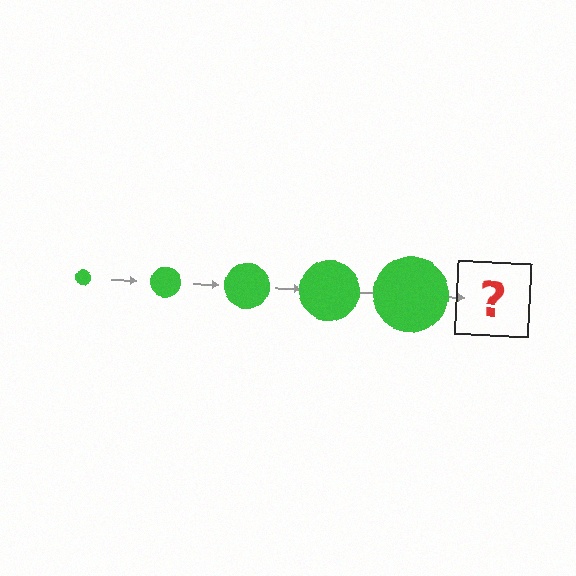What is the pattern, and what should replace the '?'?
The pattern is that the circle gets progressively larger each step. The '?' should be a green circle, larger than the previous one.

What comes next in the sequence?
The next element should be a green circle, larger than the previous one.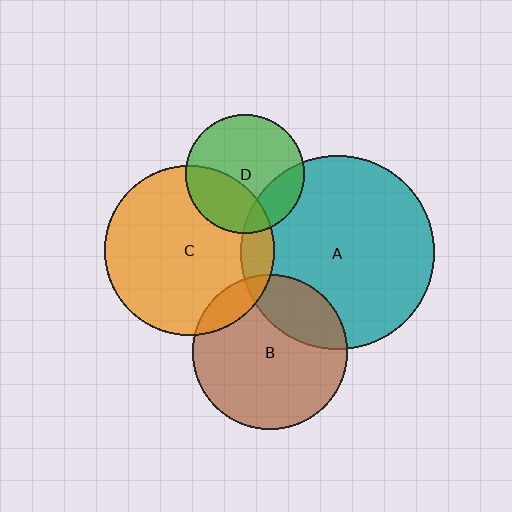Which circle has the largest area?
Circle A (teal).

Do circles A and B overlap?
Yes.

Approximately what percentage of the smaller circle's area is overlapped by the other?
Approximately 25%.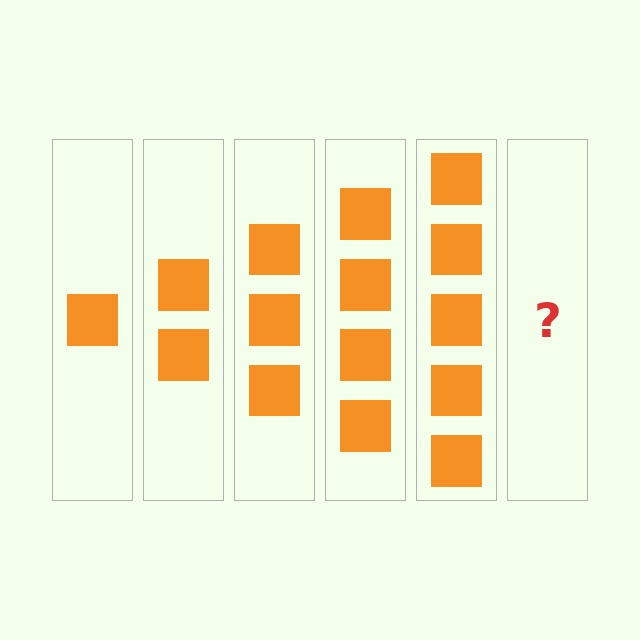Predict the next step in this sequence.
The next step is 6 squares.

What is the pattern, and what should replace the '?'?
The pattern is that each step adds one more square. The '?' should be 6 squares.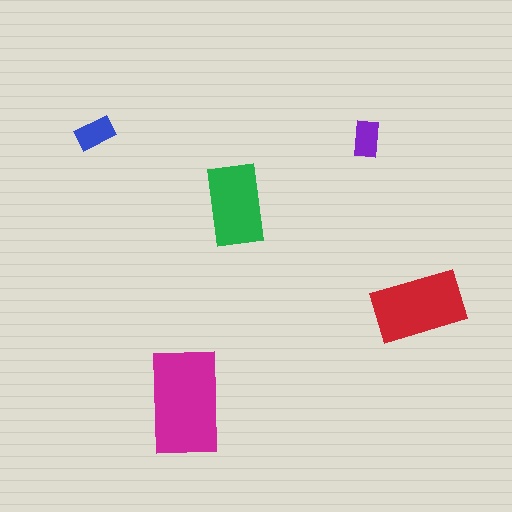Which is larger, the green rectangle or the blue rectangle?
The green one.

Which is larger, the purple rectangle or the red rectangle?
The red one.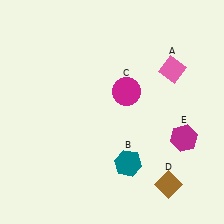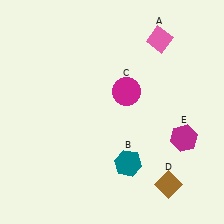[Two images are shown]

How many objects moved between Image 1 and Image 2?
1 object moved between the two images.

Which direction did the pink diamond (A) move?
The pink diamond (A) moved up.